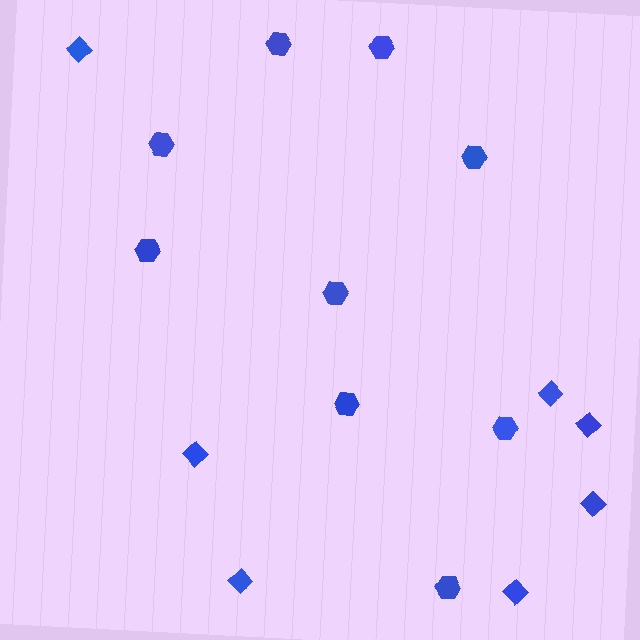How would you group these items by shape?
There are 2 groups: one group of hexagons (9) and one group of diamonds (7).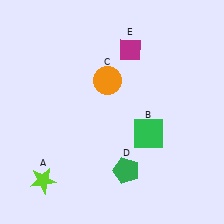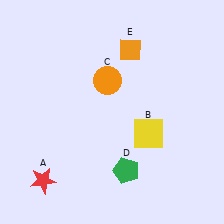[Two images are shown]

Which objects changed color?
A changed from lime to red. B changed from green to yellow. E changed from magenta to orange.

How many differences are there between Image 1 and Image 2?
There are 3 differences between the two images.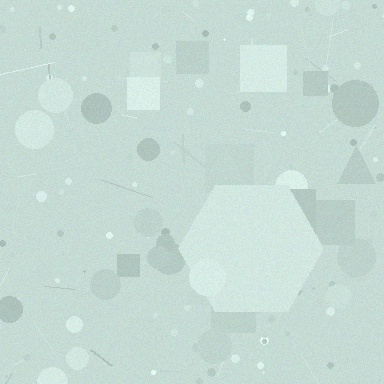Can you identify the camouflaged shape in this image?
The camouflaged shape is a hexagon.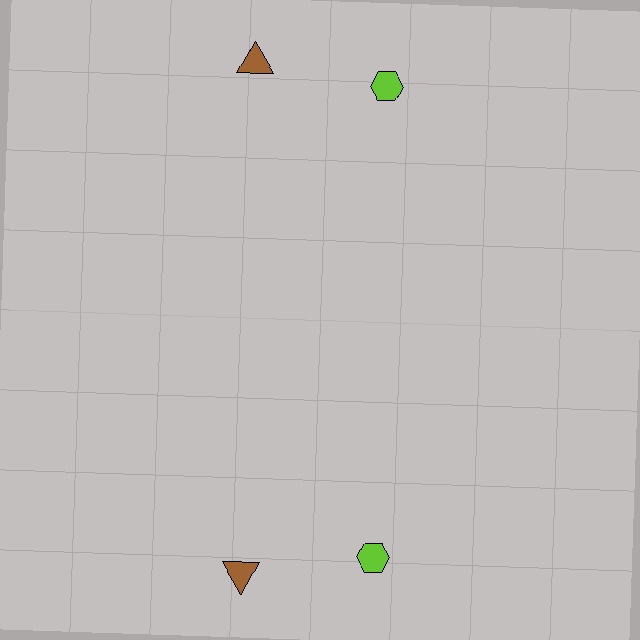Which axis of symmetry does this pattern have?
The pattern has a horizontal axis of symmetry running through the center of the image.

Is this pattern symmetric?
Yes, this pattern has bilateral (reflection) symmetry.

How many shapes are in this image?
There are 4 shapes in this image.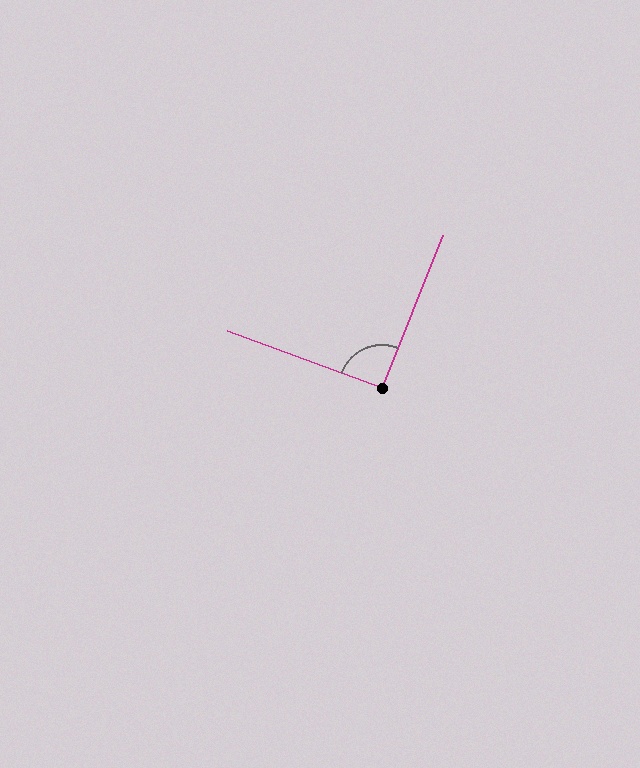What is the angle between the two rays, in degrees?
Approximately 92 degrees.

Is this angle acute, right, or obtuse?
It is approximately a right angle.